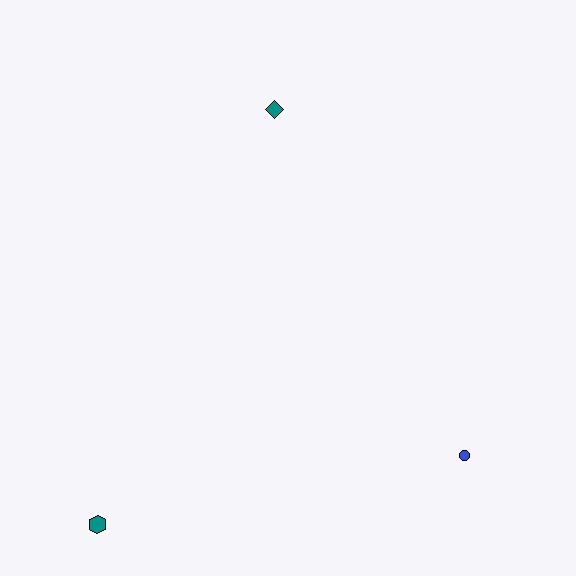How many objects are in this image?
There are 3 objects.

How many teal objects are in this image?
There are 2 teal objects.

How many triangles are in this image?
There are no triangles.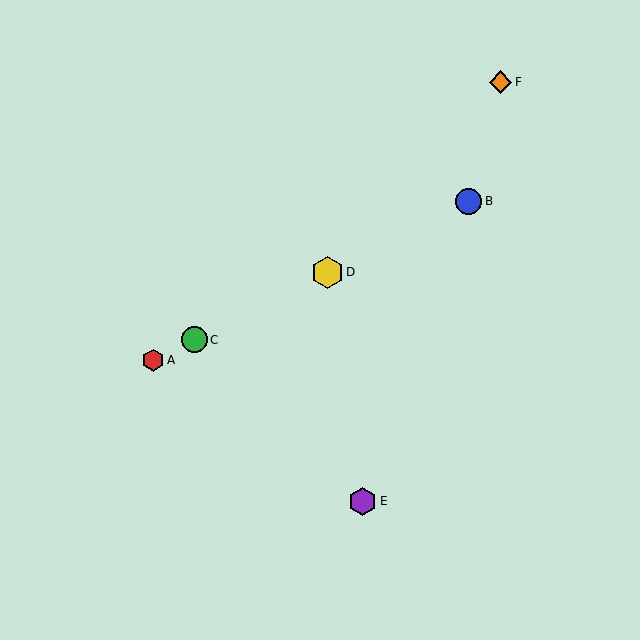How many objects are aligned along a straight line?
4 objects (A, B, C, D) are aligned along a straight line.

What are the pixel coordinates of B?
Object B is at (468, 201).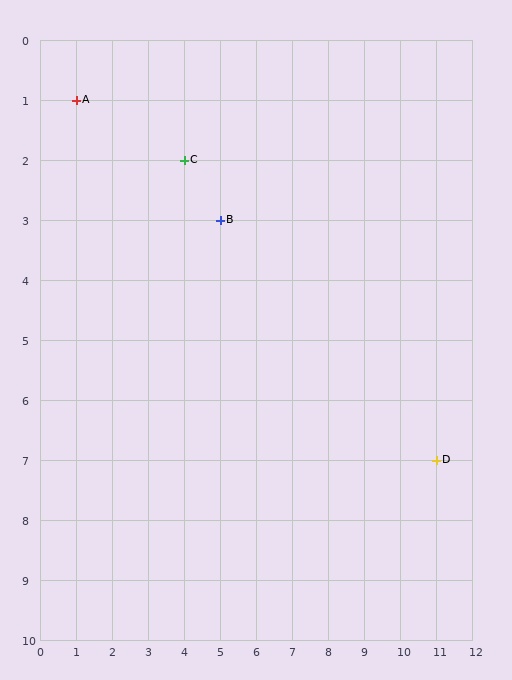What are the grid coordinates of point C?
Point C is at grid coordinates (4, 2).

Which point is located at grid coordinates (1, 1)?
Point A is at (1, 1).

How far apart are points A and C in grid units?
Points A and C are 3 columns and 1 row apart (about 3.2 grid units diagonally).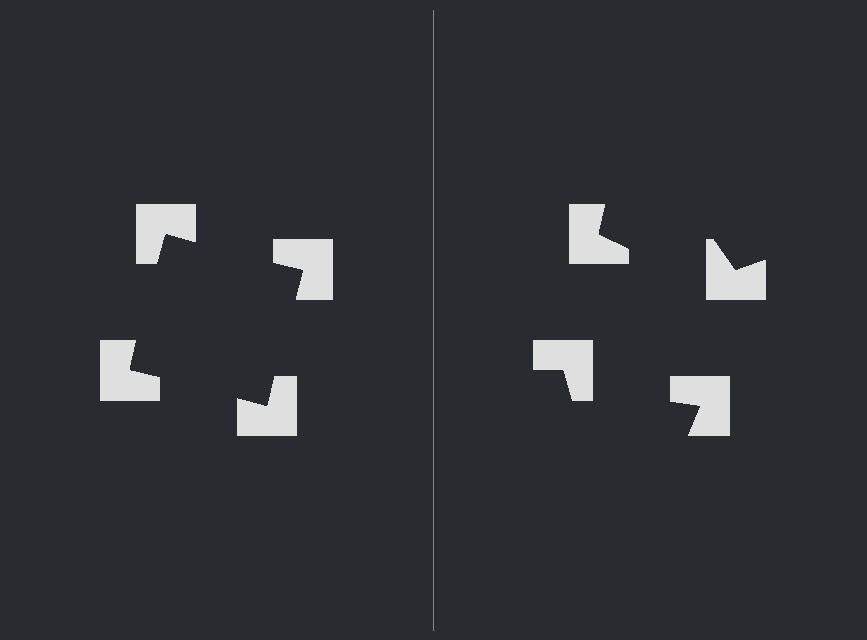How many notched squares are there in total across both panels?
8 — 4 on each side.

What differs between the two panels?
The notched squares are positioned identically on both sides; only the wedge orientations differ. On the left they align to a square; on the right they are misaligned.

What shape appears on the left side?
An illusory square.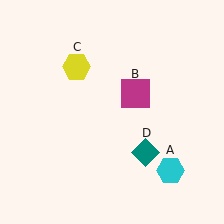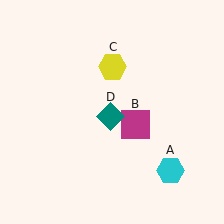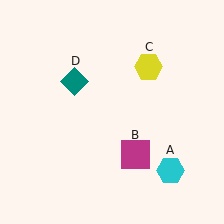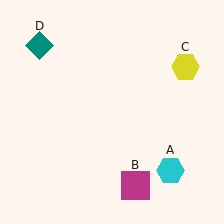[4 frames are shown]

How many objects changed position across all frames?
3 objects changed position: magenta square (object B), yellow hexagon (object C), teal diamond (object D).